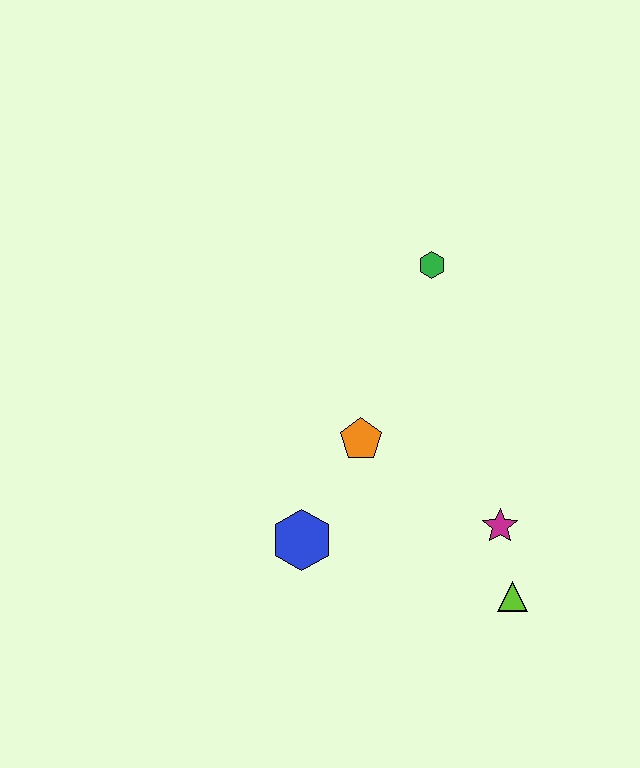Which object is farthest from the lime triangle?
The green hexagon is farthest from the lime triangle.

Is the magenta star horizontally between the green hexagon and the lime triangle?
Yes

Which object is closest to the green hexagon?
The orange pentagon is closest to the green hexagon.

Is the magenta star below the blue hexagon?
No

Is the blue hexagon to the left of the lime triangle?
Yes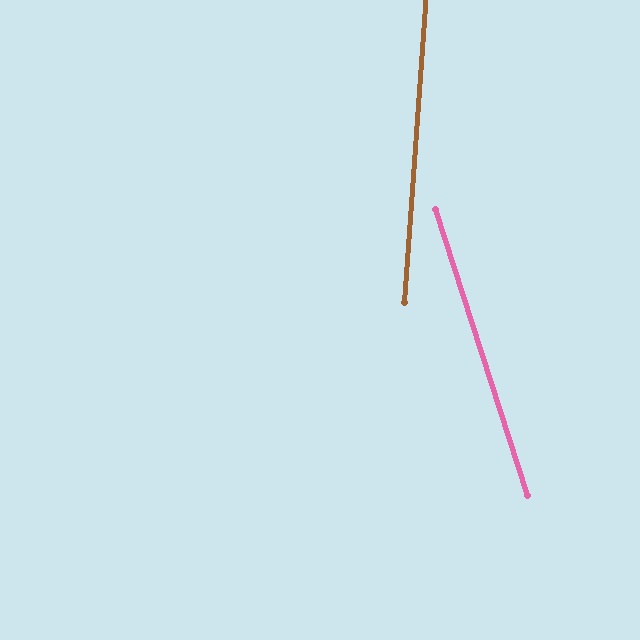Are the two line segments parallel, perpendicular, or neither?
Neither parallel nor perpendicular — they differ by about 22°.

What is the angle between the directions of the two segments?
Approximately 22 degrees.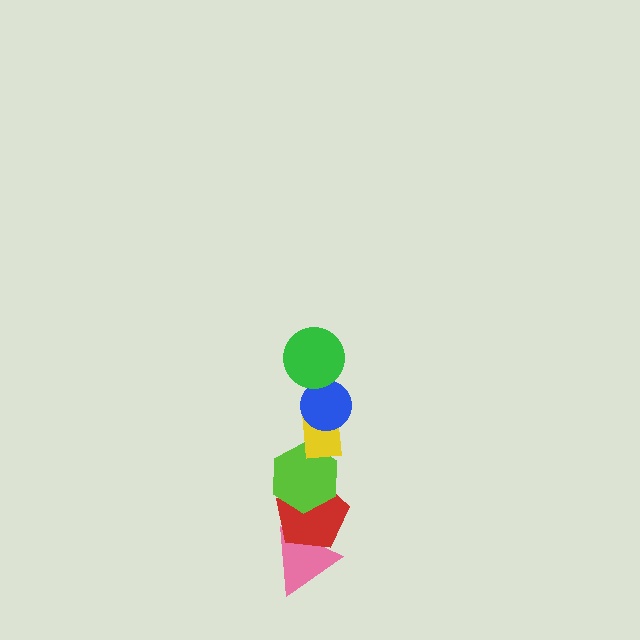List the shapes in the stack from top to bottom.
From top to bottom: the green circle, the blue circle, the yellow rectangle, the lime hexagon, the red pentagon, the pink triangle.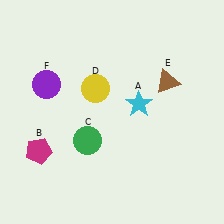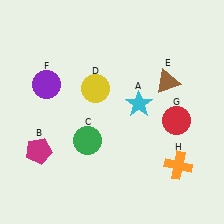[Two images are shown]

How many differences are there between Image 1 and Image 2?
There are 2 differences between the two images.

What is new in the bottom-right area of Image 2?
An orange cross (H) was added in the bottom-right area of Image 2.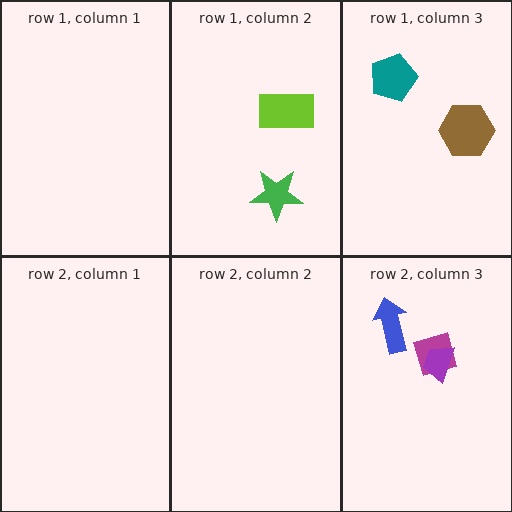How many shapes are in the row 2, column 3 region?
3.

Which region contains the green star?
The row 1, column 2 region.